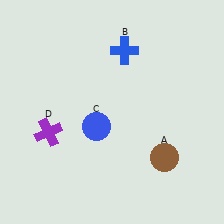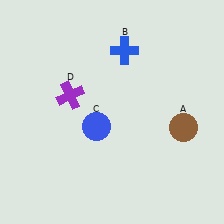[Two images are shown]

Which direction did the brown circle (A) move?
The brown circle (A) moved up.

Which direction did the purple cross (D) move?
The purple cross (D) moved up.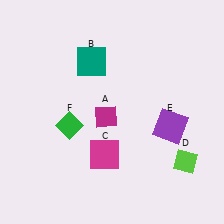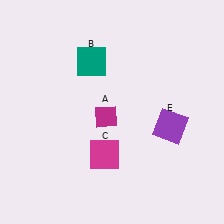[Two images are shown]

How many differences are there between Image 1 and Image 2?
There are 2 differences between the two images.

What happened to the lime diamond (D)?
The lime diamond (D) was removed in Image 2. It was in the bottom-right area of Image 1.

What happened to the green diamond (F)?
The green diamond (F) was removed in Image 2. It was in the bottom-left area of Image 1.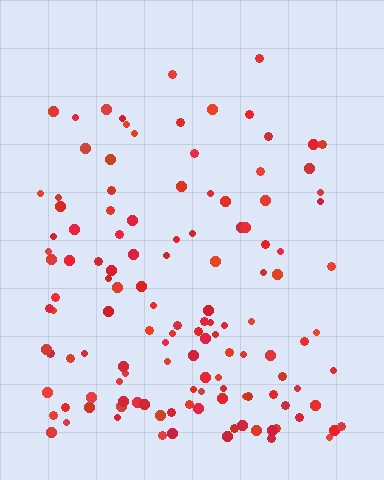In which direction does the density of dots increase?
From top to bottom, with the bottom side densest.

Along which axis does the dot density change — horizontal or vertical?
Vertical.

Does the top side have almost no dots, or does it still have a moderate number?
Still a moderate number, just noticeably fewer than the bottom.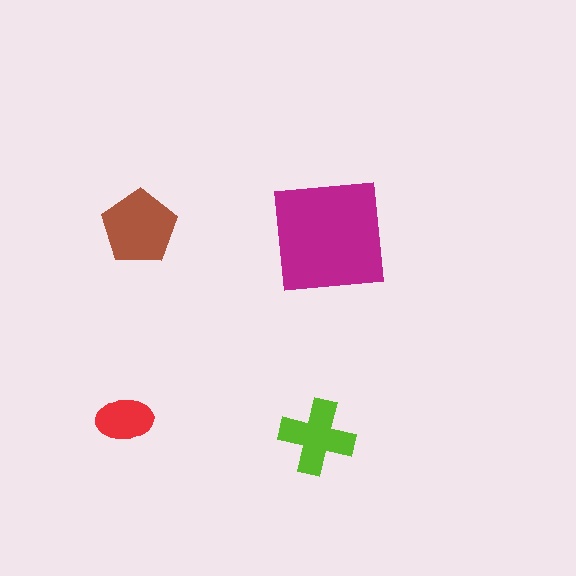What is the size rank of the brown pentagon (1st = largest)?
2nd.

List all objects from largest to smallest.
The magenta square, the brown pentagon, the lime cross, the red ellipse.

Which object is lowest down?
The lime cross is bottommost.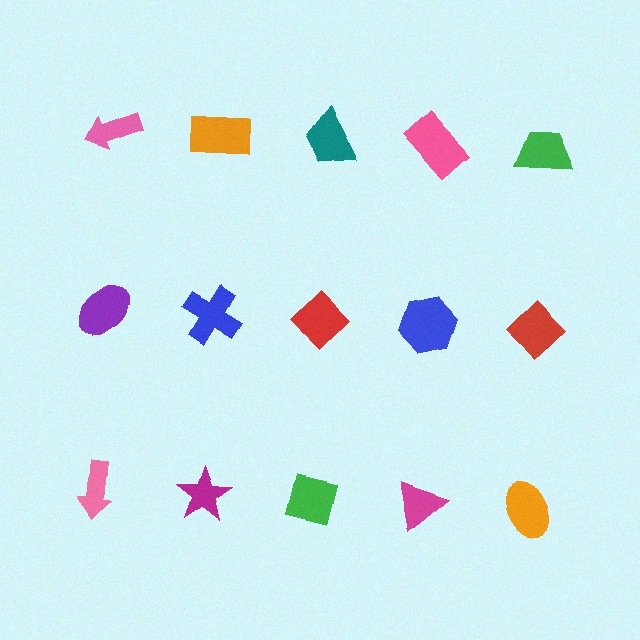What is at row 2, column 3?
A red diamond.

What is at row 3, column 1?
A pink arrow.